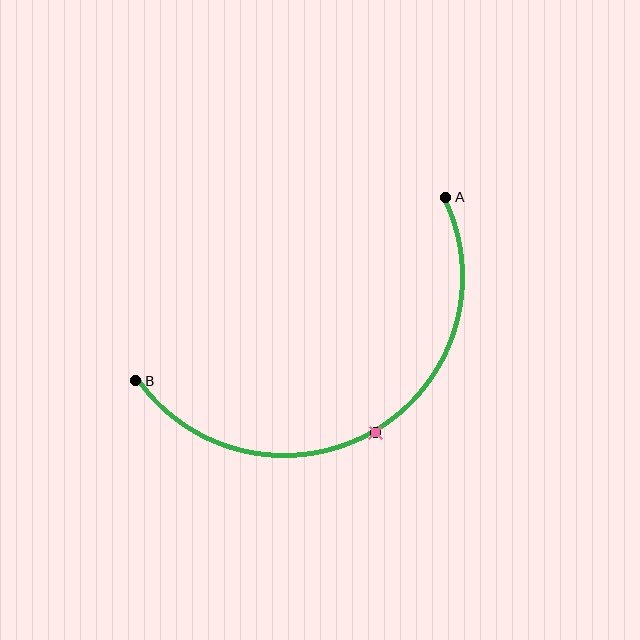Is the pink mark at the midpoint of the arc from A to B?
Yes. The pink mark lies on the arc at equal arc-length from both A and B — it is the arc midpoint.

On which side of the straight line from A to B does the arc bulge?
The arc bulges below the straight line connecting A and B.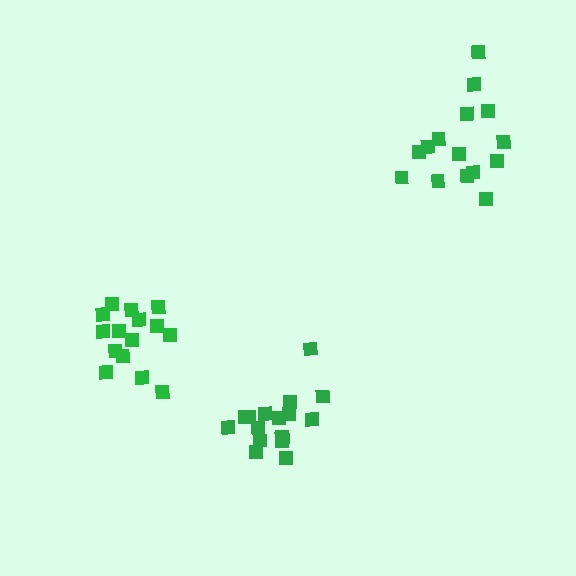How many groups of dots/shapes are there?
There are 3 groups.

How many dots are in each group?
Group 1: 15 dots, Group 2: 17 dots, Group 3: 15 dots (47 total).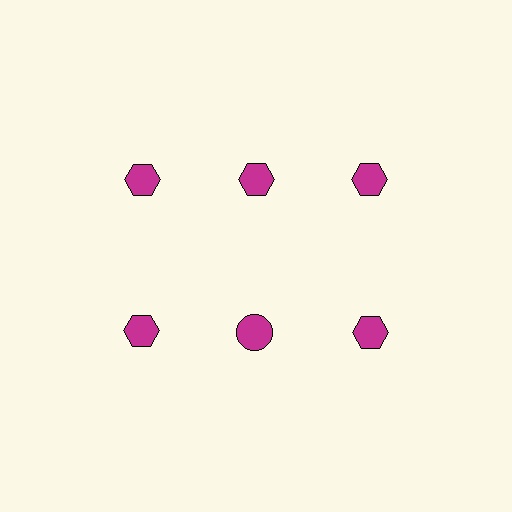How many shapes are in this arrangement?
There are 6 shapes arranged in a grid pattern.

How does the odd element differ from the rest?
It has a different shape: circle instead of hexagon.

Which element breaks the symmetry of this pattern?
The magenta circle in the second row, second from left column breaks the symmetry. All other shapes are magenta hexagons.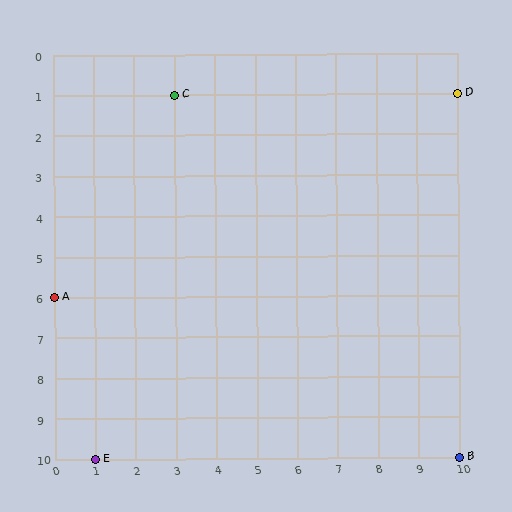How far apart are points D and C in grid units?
Points D and C are 7 columns apart.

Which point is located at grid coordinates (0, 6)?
Point A is at (0, 6).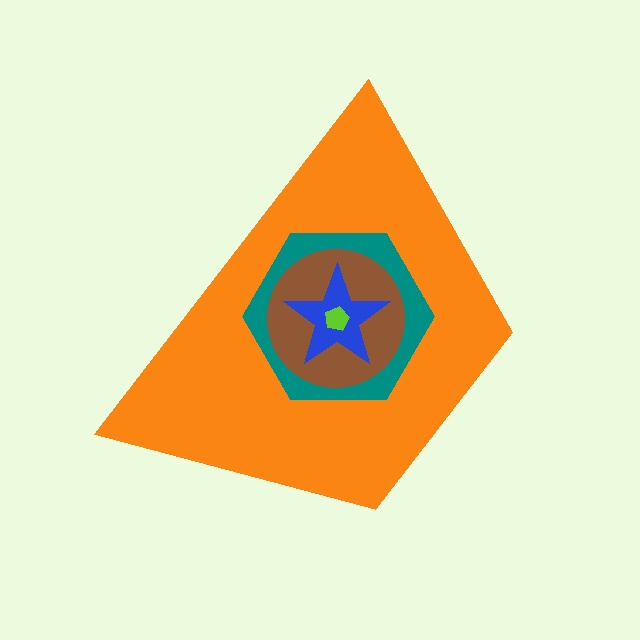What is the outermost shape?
The orange trapezoid.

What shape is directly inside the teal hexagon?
The brown circle.